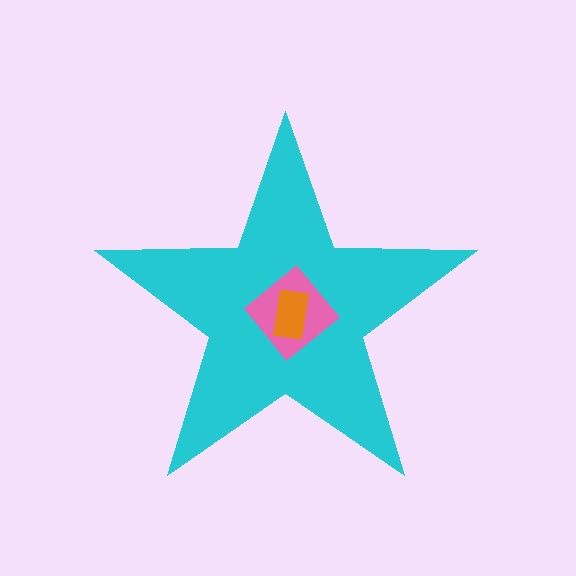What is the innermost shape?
The orange rectangle.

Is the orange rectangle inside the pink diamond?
Yes.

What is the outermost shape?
The cyan star.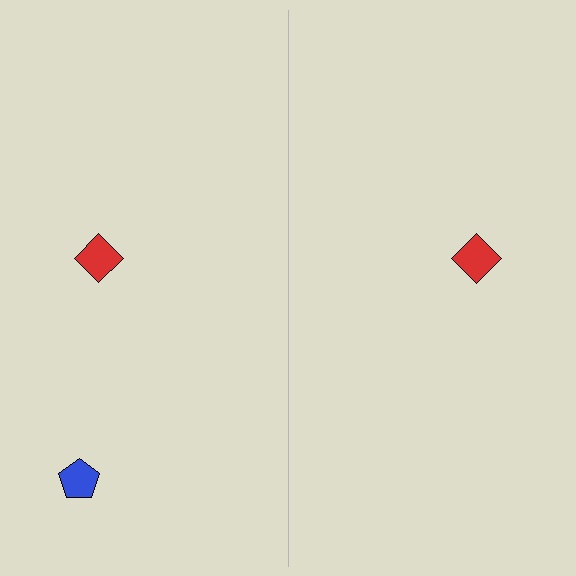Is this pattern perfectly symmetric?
No, the pattern is not perfectly symmetric. A blue pentagon is missing from the right side.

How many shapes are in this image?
There are 3 shapes in this image.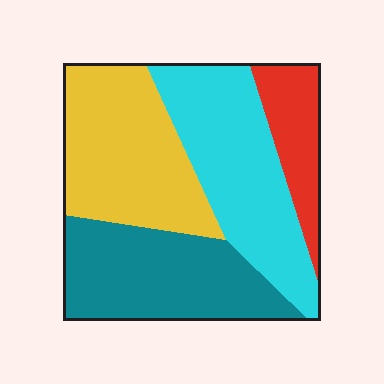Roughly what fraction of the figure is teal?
Teal takes up about one quarter (1/4) of the figure.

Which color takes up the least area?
Red, at roughly 10%.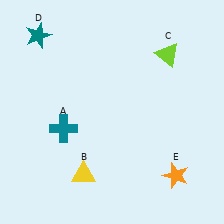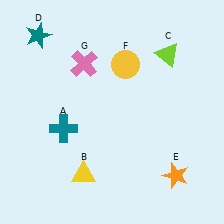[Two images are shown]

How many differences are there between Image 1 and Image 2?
There are 2 differences between the two images.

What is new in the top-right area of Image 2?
A yellow circle (F) was added in the top-right area of Image 2.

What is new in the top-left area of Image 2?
A pink cross (G) was added in the top-left area of Image 2.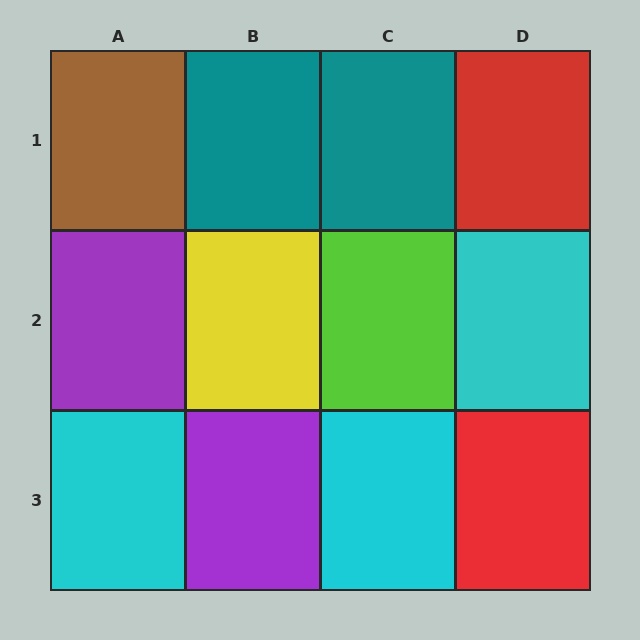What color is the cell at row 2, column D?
Cyan.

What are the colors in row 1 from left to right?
Brown, teal, teal, red.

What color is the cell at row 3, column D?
Red.